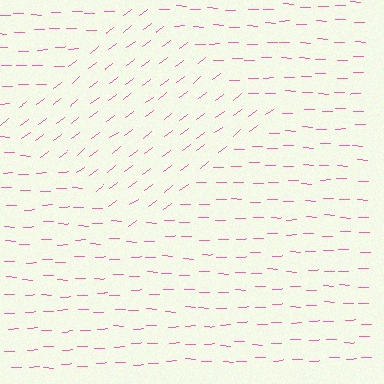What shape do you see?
I see a diamond.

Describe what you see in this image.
The image is filled with small pink line segments. A diamond region in the image has lines oriented differently from the surrounding lines, creating a visible texture boundary.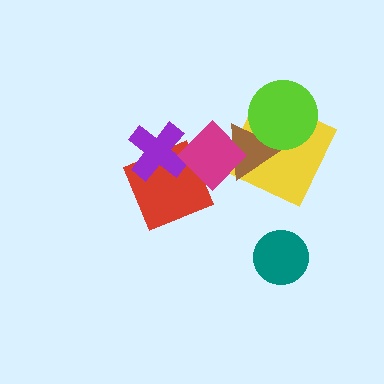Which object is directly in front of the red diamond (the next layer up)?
The purple cross is directly in front of the red diamond.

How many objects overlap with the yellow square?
3 objects overlap with the yellow square.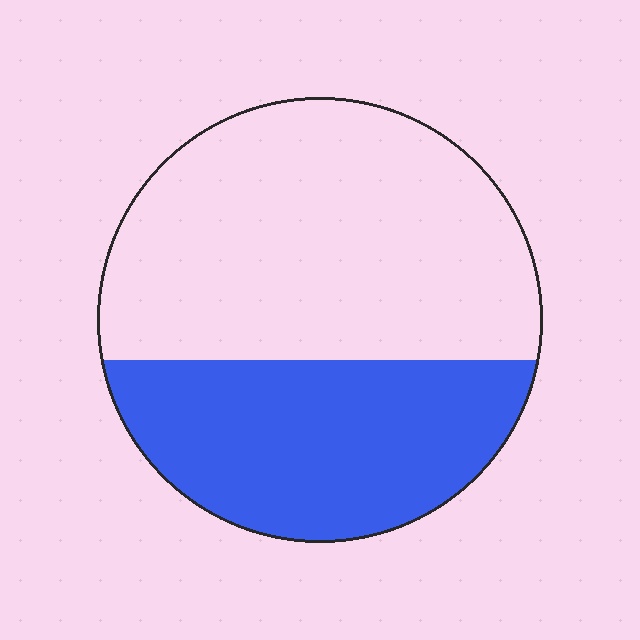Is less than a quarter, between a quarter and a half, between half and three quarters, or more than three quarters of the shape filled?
Between a quarter and a half.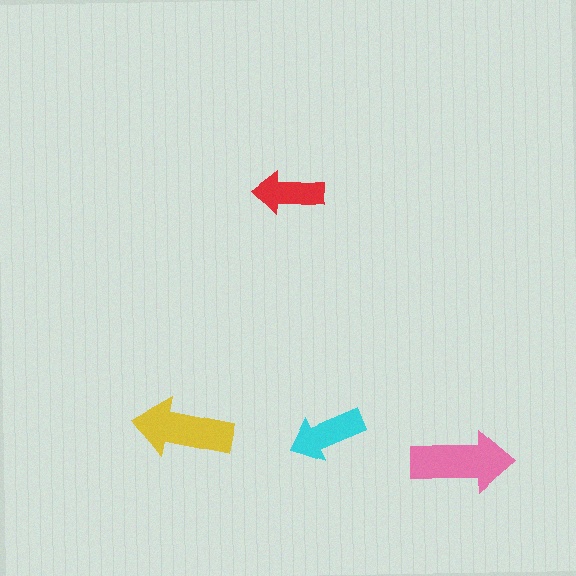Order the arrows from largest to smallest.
the pink one, the yellow one, the cyan one, the red one.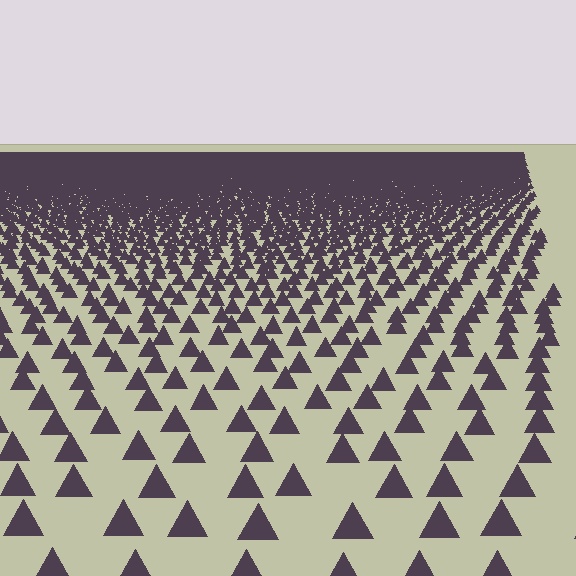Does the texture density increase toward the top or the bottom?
Density increases toward the top.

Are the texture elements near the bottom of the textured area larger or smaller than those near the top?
Larger. Near the bottom, elements are closer to the viewer and appear at a bigger on-screen size.